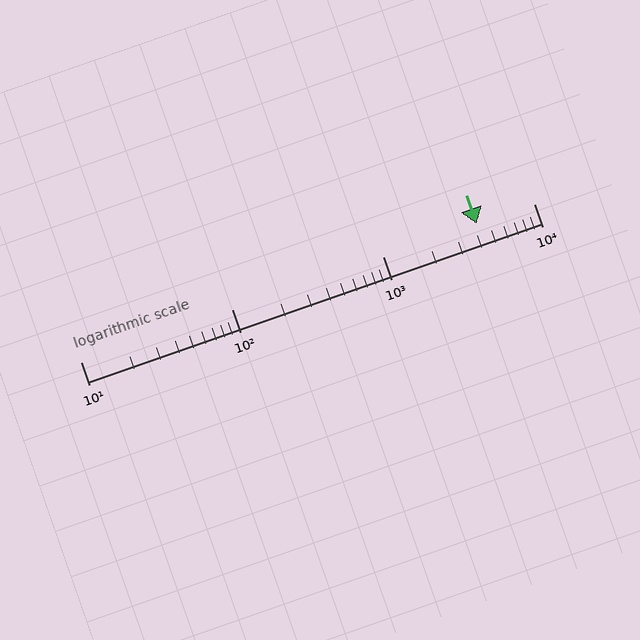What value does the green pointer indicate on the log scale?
The pointer indicates approximately 4200.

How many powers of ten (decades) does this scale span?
The scale spans 3 decades, from 10 to 10000.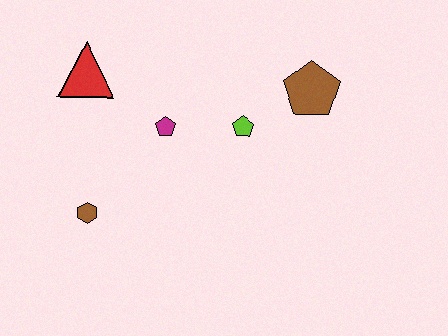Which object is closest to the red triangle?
The magenta pentagon is closest to the red triangle.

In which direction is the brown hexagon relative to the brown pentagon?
The brown hexagon is to the left of the brown pentagon.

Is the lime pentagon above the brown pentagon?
No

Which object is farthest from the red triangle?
The brown pentagon is farthest from the red triangle.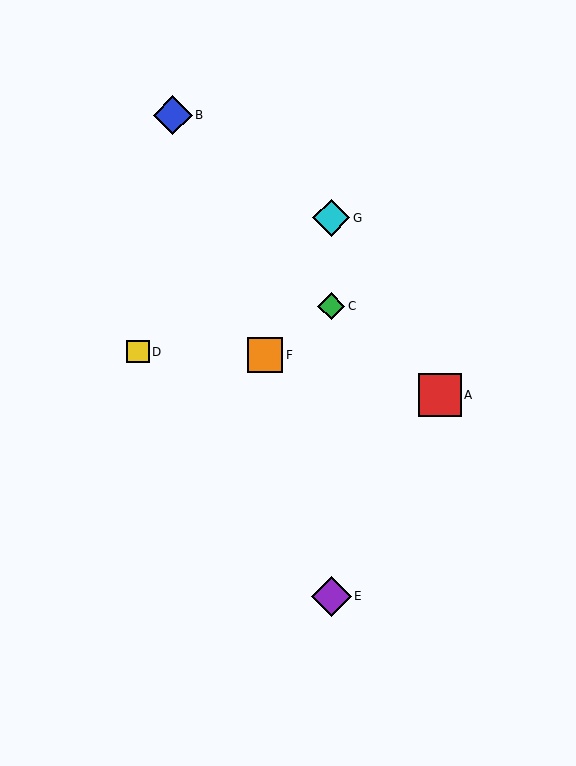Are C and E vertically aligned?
Yes, both are at x≈331.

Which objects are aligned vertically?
Objects C, E, G are aligned vertically.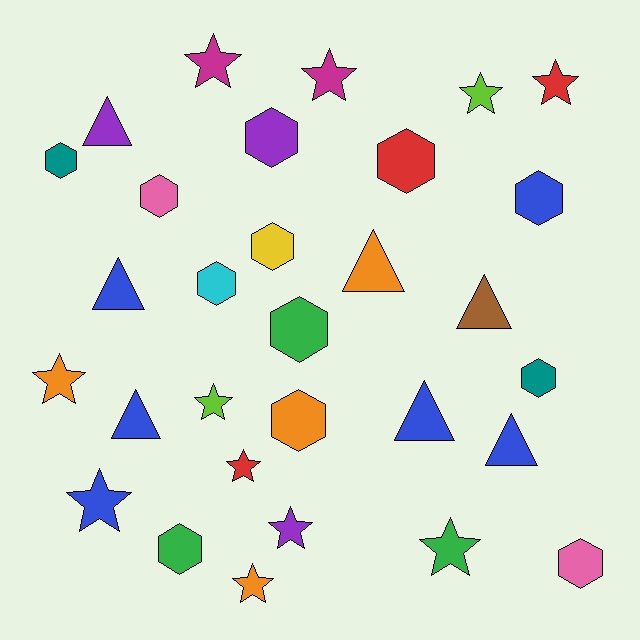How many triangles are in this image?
There are 7 triangles.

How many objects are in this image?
There are 30 objects.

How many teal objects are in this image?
There are 2 teal objects.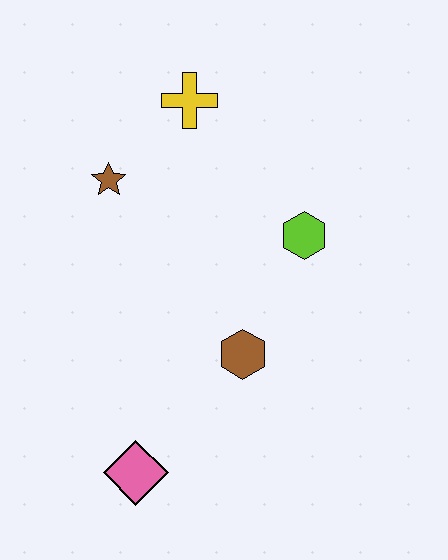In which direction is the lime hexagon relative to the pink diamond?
The lime hexagon is above the pink diamond.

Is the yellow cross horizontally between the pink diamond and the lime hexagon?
Yes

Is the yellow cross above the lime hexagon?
Yes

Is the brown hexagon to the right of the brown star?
Yes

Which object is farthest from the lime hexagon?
The pink diamond is farthest from the lime hexagon.